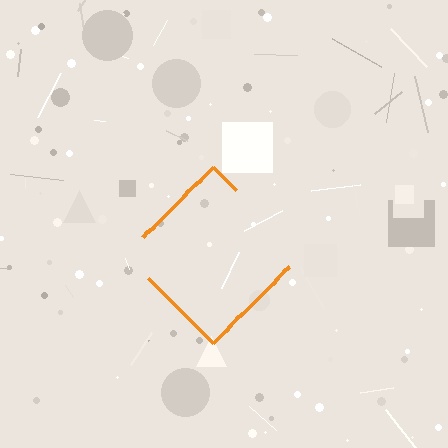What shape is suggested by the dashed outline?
The dashed outline suggests a diamond.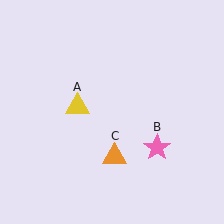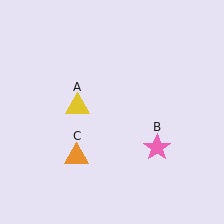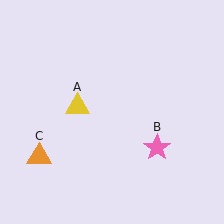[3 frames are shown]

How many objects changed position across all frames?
1 object changed position: orange triangle (object C).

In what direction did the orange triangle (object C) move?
The orange triangle (object C) moved left.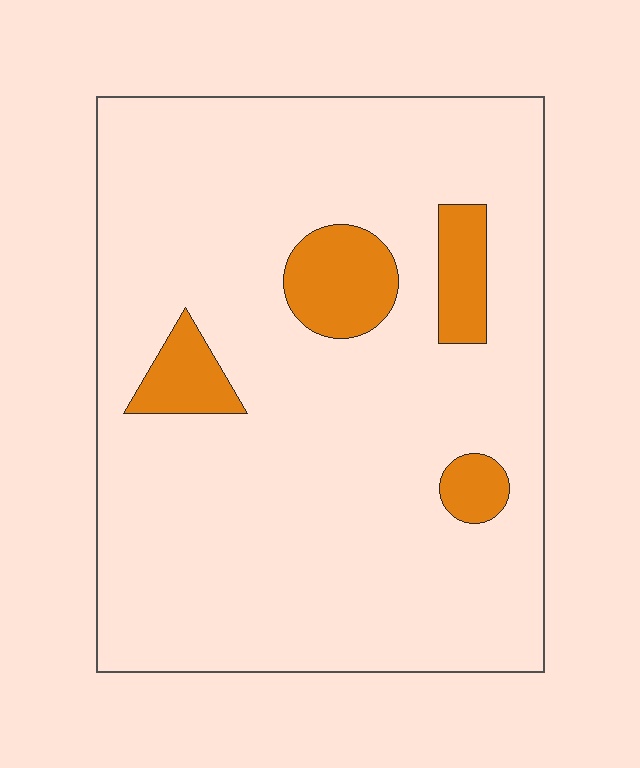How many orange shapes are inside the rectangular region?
4.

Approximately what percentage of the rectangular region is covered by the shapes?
Approximately 10%.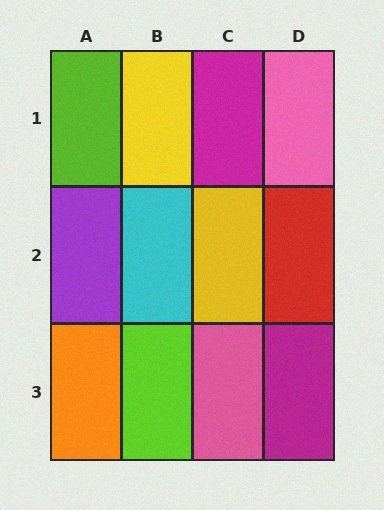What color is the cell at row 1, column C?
Magenta.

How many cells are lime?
2 cells are lime.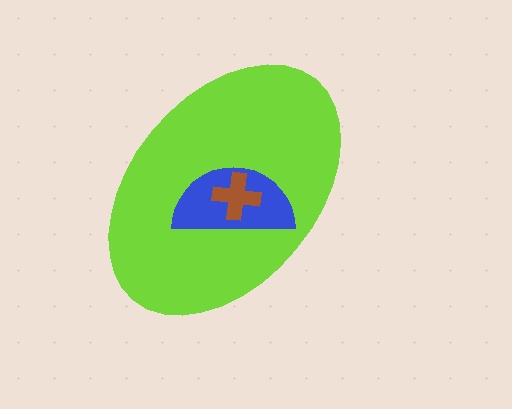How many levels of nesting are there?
3.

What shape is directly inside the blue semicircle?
The brown cross.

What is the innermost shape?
The brown cross.